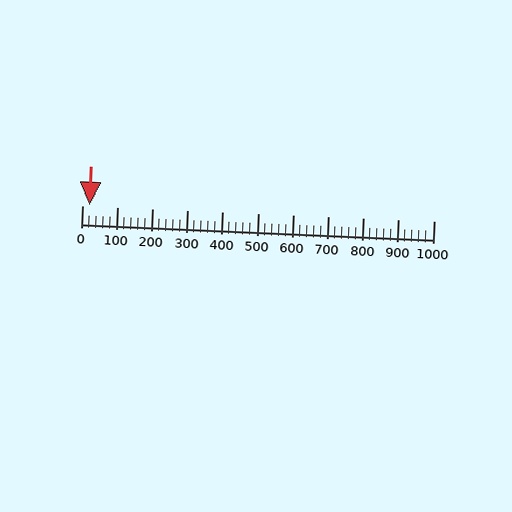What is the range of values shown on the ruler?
The ruler shows values from 0 to 1000.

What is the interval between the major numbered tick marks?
The major tick marks are spaced 100 units apart.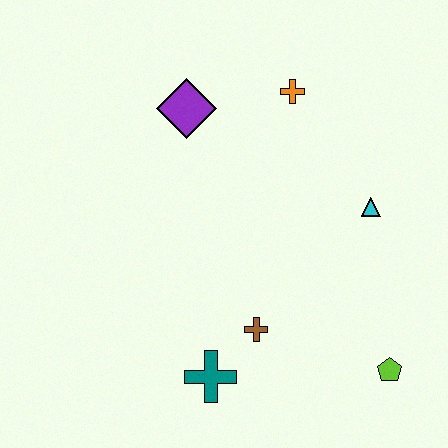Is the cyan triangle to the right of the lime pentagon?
No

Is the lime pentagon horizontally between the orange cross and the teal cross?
No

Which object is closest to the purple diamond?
The orange cross is closest to the purple diamond.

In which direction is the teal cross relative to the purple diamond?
The teal cross is below the purple diamond.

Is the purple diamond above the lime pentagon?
Yes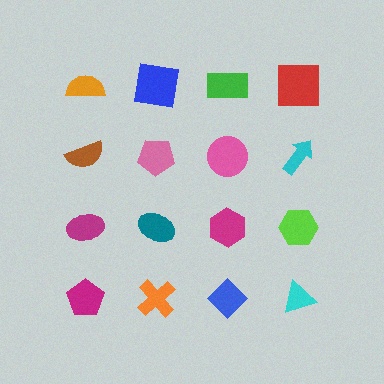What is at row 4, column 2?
An orange cross.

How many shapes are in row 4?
4 shapes.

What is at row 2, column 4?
A cyan arrow.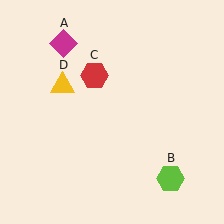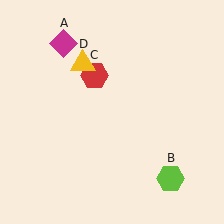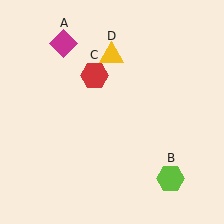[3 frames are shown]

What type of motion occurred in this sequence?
The yellow triangle (object D) rotated clockwise around the center of the scene.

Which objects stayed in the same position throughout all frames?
Magenta diamond (object A) and lime hexagon (object B) and red hexagon (object C) remained stationary.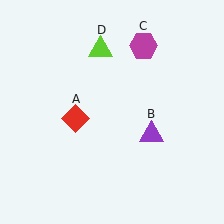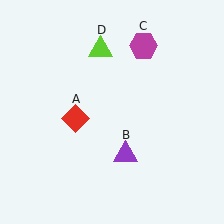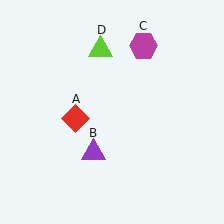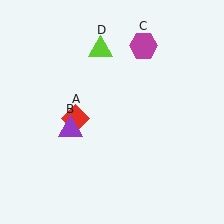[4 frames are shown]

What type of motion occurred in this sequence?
The purple triangle (object B) rotated clockwise around the center of the scene.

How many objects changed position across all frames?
1 object changed position: purple triangle (object B).